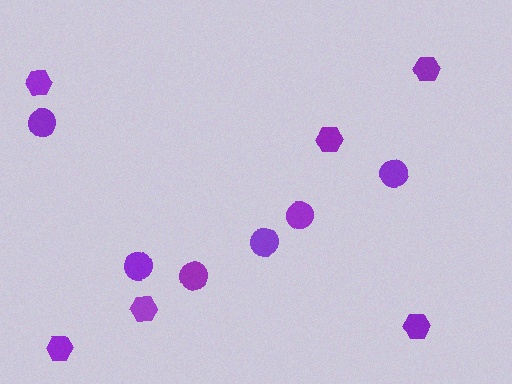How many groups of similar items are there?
There are 2 groups: one group of hexagons (6) and one group of circles (6).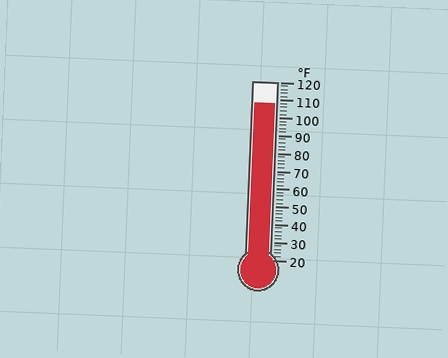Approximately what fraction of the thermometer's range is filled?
The thermometer is filled to approximately 90% of its range.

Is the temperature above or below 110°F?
The temperature is below 110°F.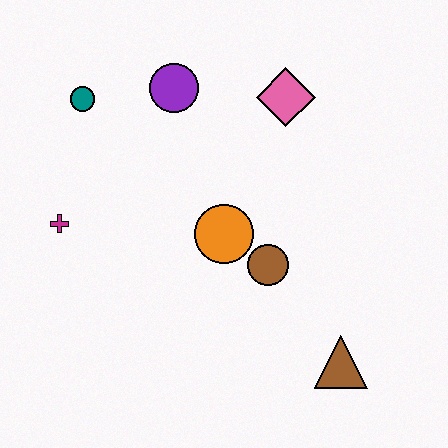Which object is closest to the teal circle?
The purple circle is closest to the teal circle.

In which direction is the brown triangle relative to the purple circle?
The brown triangle is below the purple circle.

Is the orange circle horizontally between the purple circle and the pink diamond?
Yes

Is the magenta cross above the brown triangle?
Yes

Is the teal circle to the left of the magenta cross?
No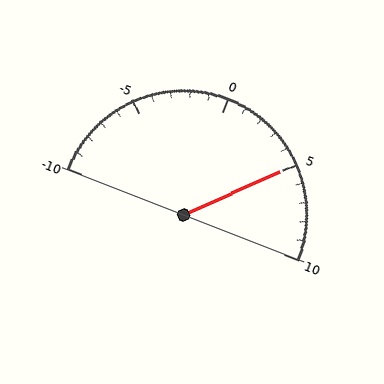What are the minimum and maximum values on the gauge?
The gauge ranges from -10 to 10.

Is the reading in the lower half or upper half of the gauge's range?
The reading is in the upper half of the range (-10 to 10).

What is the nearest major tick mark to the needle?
The nearest major tick mark is 5.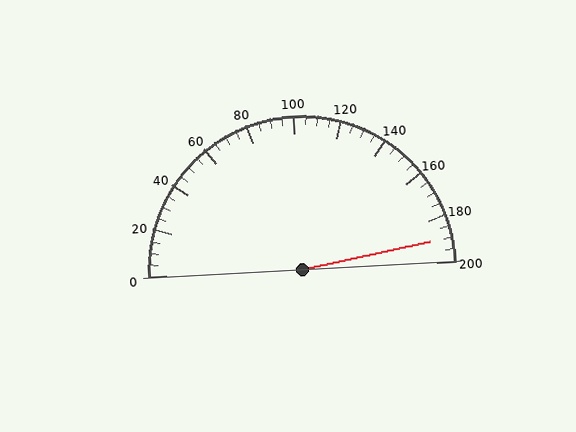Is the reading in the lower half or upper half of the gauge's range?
The reading is in the upper half of the range (0 to 200).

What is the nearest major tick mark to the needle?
The nearest major tick mark is 200.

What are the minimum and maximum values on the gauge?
The gauge ranges from 0 to 200.